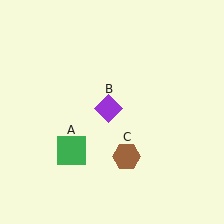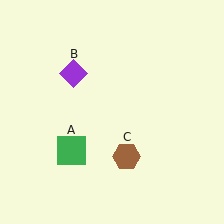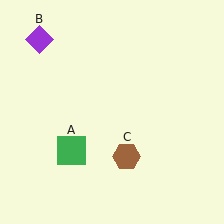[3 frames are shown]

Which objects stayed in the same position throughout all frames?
Green square (object A) and brown hexagon (object C) remained stationary.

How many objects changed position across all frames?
1 object changed position: purple diamond (object B).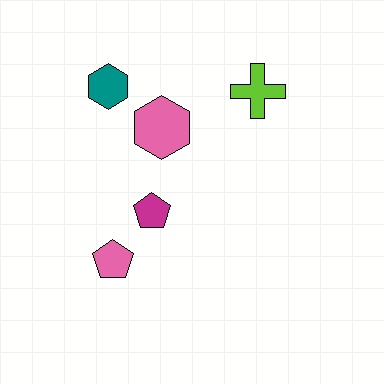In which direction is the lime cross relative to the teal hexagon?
The lime cross is to the right of the teal hexagon.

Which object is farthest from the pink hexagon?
The pink pentagon is farthest from the pink hexagon.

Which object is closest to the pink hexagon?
The teal hexagon is closest to the pink hexagon.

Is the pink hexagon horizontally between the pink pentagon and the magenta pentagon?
No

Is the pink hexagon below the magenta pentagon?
No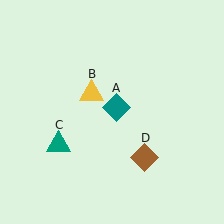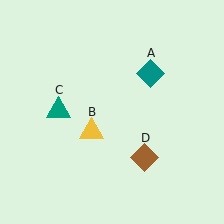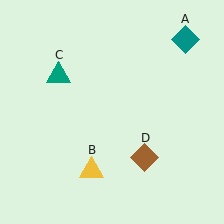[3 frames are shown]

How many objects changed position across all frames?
3 objects changed position: teal diamond (object A), yellow triangle (object B), teal triangle (object C).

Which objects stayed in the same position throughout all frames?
Brown diamond (object D) remained stationary.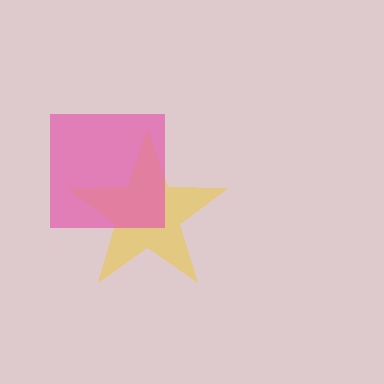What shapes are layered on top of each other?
The layered shapes are: a yellow star, a pink square.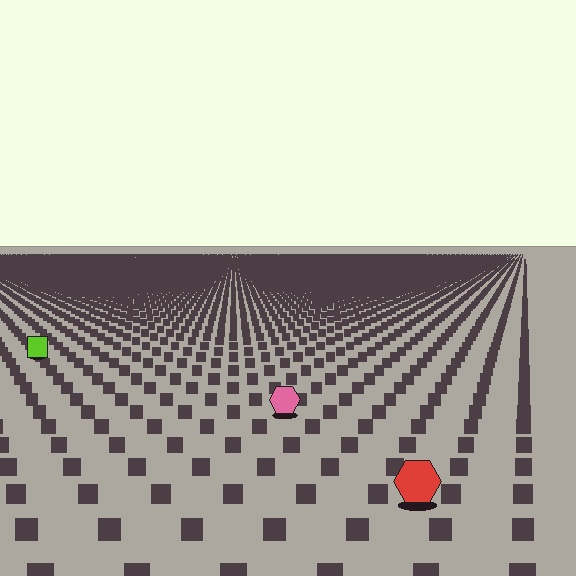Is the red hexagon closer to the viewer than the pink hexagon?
Yes. The red hexagon is closer — you can tell from the texture gradient: the ground texture is coarser near it.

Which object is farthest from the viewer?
The lime square is farthest from the viewer. It appears smaller and the ground texture around it is denser.